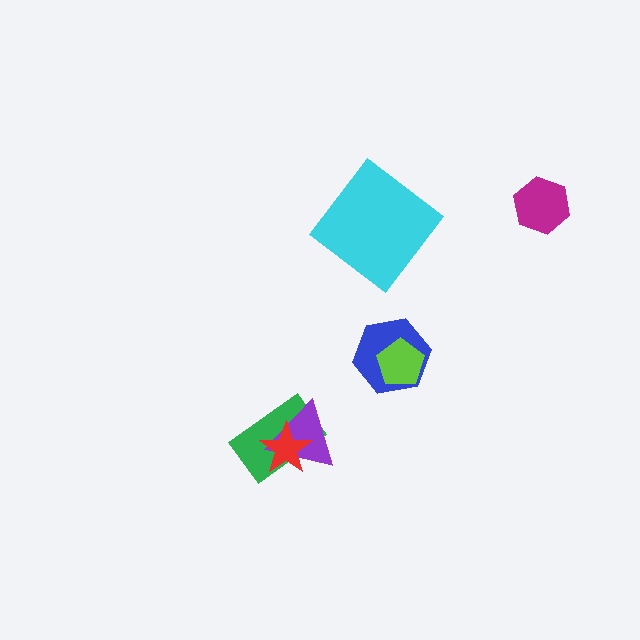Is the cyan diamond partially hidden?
No, no other shape covers it.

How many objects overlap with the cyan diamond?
0 objects overlap with the cyan diamond.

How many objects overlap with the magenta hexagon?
0 objects overlap with the magenta hexagon.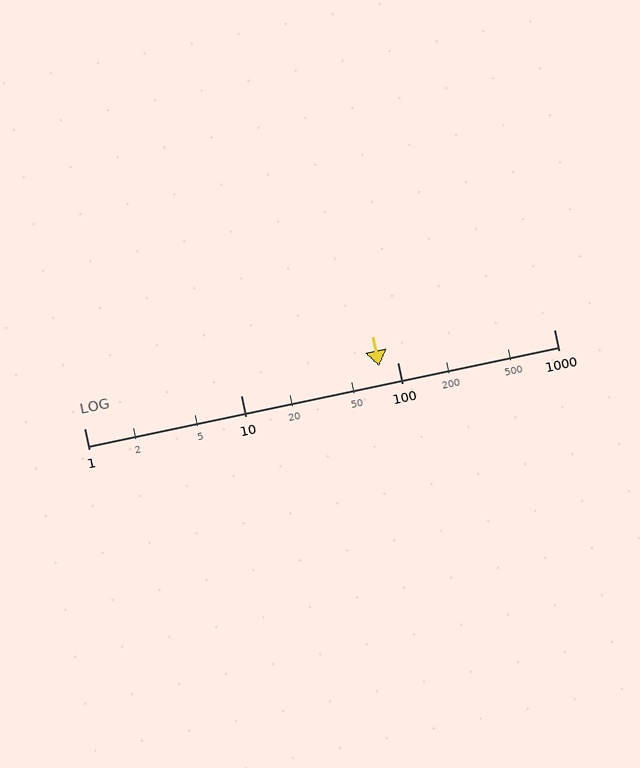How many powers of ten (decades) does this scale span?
The scale spans 3 decades, from 1 to 1000.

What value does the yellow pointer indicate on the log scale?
The pointer indicates approximately 77.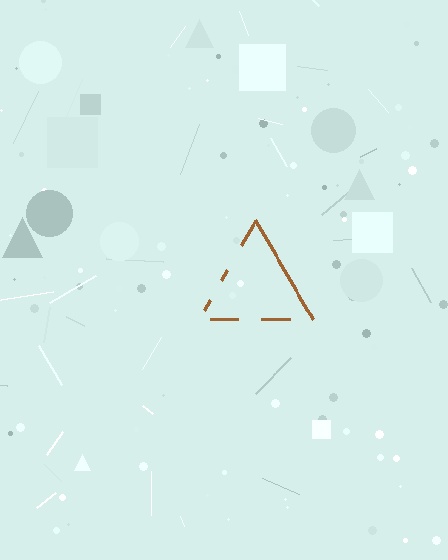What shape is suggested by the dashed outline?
The dashed outline suggests a triangle.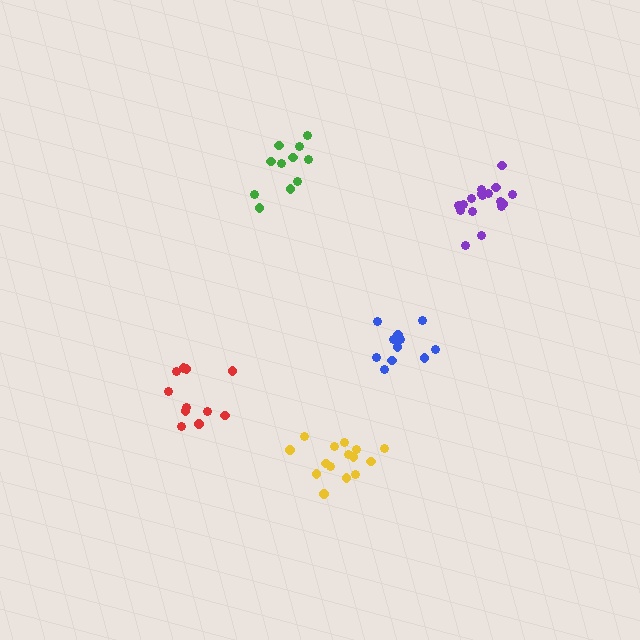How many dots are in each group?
Group 1: 11 dots, Group 2: 12 dots, Group 3: 15 dots, Group 4: 12 dots, Group 5: 17 dots (67 total).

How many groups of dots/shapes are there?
There are 5 groups.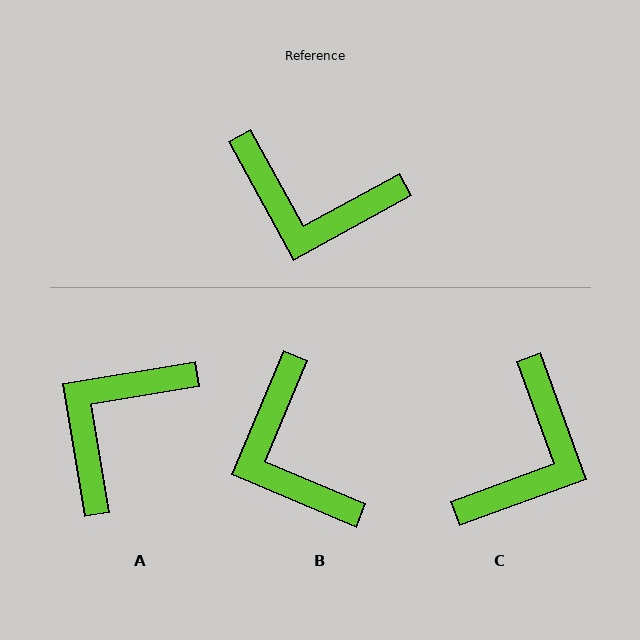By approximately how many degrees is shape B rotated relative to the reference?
Approximately 51 degrees clockwise.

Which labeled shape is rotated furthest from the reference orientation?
A, about 109 degrees away.